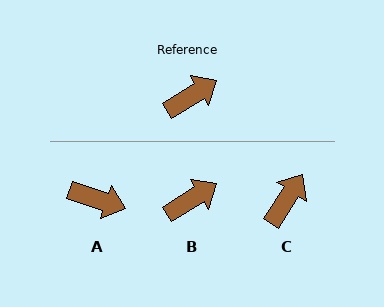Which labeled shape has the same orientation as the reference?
B.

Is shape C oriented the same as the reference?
No, it is off by about 25 degrees.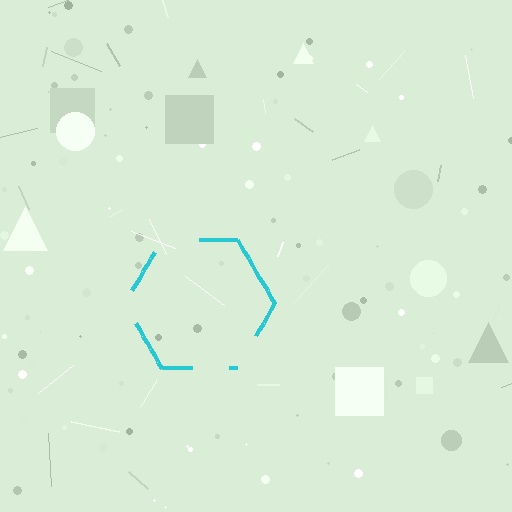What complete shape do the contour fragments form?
The contour fragments form a hexagon.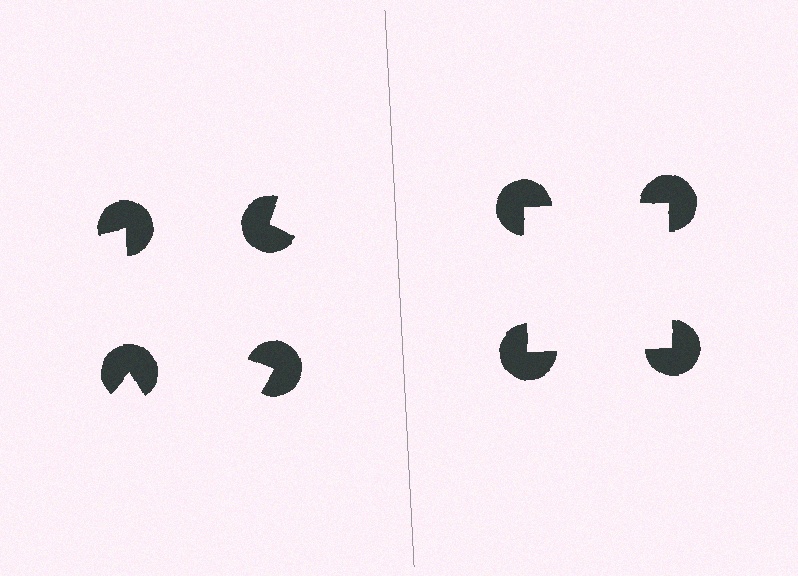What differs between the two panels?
The pac-man discs are positioned identically on both sides; only the wedge orientations differ. On the right they align to a square; on the left they are misaligned.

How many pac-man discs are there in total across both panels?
8 — 4 on each side.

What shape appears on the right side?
An illusory square.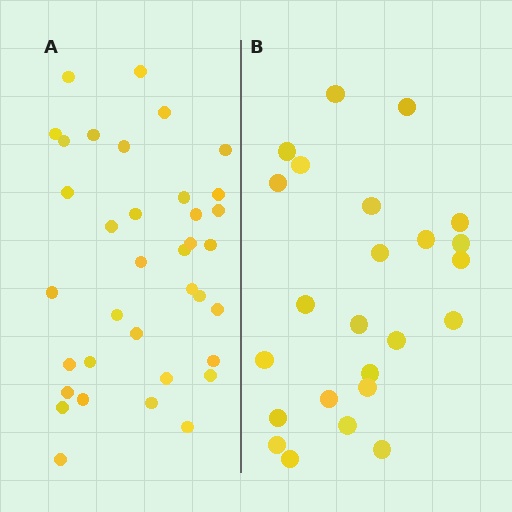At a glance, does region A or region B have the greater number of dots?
Region A (the left region) has more dots.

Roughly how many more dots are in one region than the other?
Region A has roughly 12 or so more dots than region B.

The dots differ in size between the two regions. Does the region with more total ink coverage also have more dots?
No. Region B has more total ink coverage because its dots are larger, but region A actually contains more individual dots. Total area can be misleading — the number of items is what matters here.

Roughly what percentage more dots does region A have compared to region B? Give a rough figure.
About 50% more.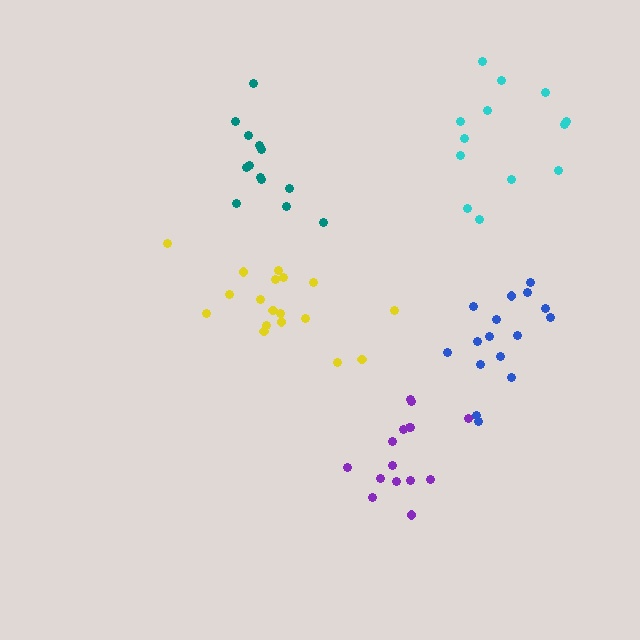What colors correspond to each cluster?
The clusters are colored: purple, teal, cyan, yellow, blue.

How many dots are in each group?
Group 1: 15 dots, Group 2: 13 dots, Group 3: 13 dots, Group 4: 18 dots, Group 5: 16 dots (75 total).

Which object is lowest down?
The purple cluster is bottommost.